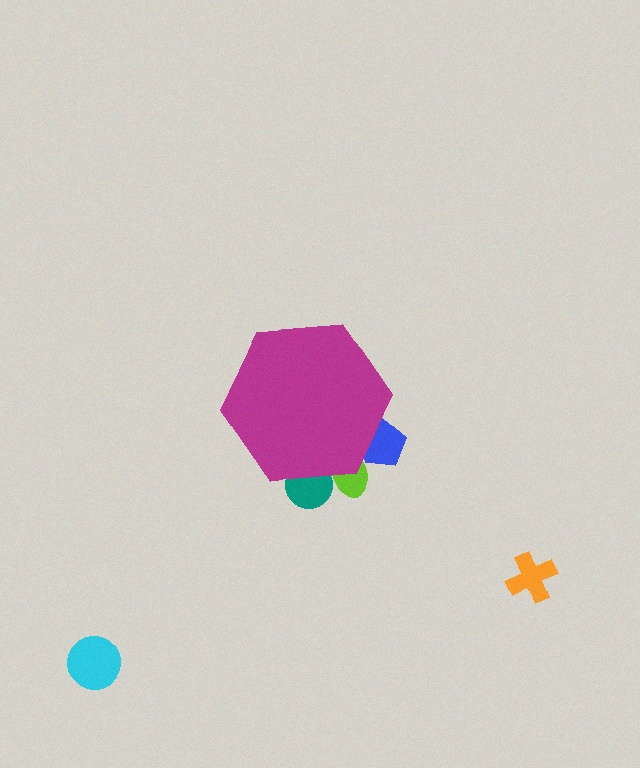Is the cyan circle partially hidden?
No, the cyan circle is fully visible.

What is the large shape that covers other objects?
A magenta hexagon.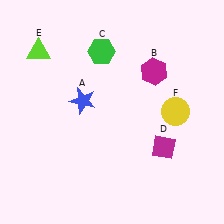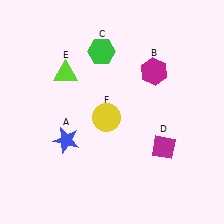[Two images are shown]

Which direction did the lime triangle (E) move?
The lime triangle (E) moved right.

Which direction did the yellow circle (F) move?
The yellow circle (F) moved left.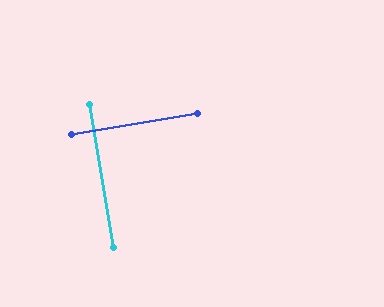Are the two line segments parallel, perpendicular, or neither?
Perpendicular — they meet at approximately 90°.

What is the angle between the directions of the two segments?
Approximately 90 degrees.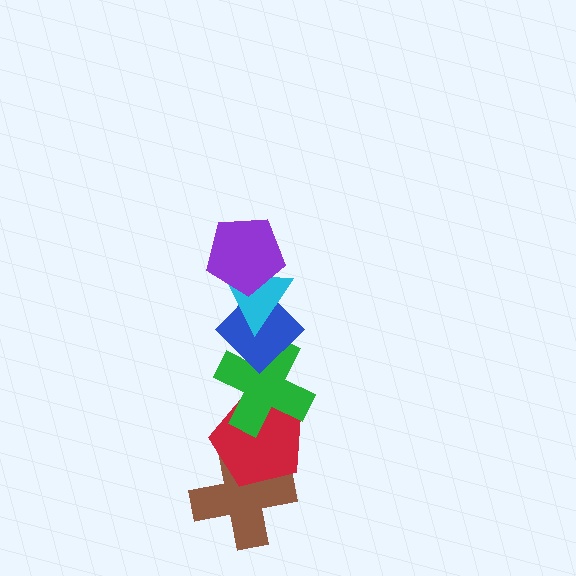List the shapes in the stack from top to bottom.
From top to bottom: the purple pentagon, the cyan triangle, the blue diamond, the green cross, the red pentagon, the brown cross.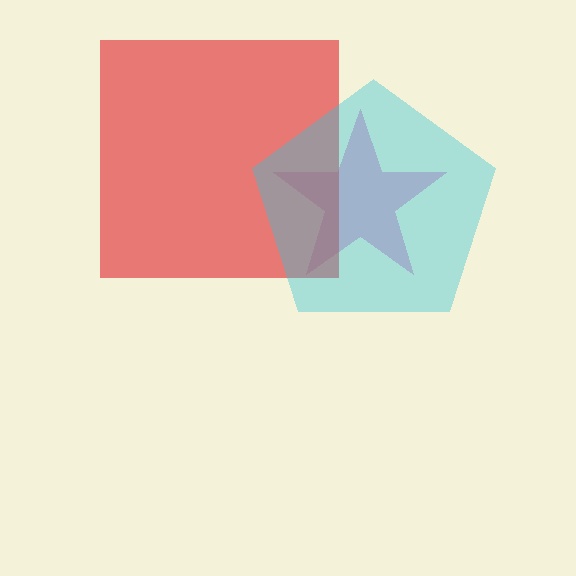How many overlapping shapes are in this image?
There are 3 overlapping shapes in the image.